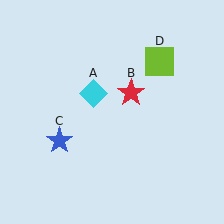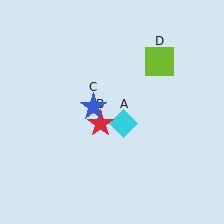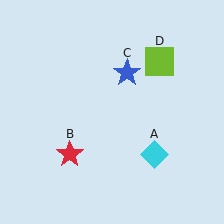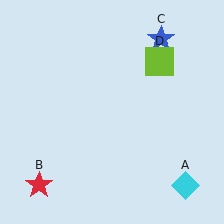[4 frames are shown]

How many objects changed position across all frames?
3 objects changed position: cyan diamond (object A), red star (object B), blue star (object C).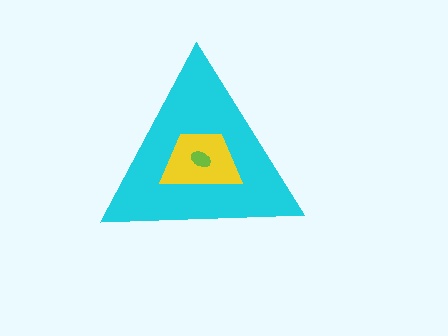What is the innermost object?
The lime ellipse.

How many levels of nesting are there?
3.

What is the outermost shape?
The cyan triangle.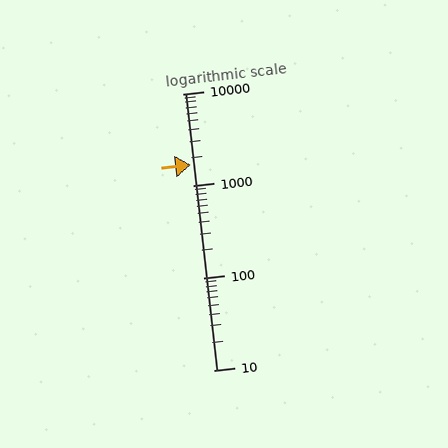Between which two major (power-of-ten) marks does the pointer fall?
The pointer is between 1000 and 10000.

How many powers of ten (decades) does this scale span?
The scale spans 3 decades, from 10 to 10000.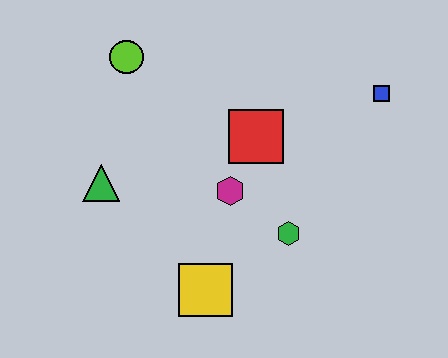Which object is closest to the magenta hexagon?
The red square is closest to the magenta hexagon.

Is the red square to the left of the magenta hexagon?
No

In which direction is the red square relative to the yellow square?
The red square is above the yellow square.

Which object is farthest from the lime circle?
The blue square is farthest from the lime circle.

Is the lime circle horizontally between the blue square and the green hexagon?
No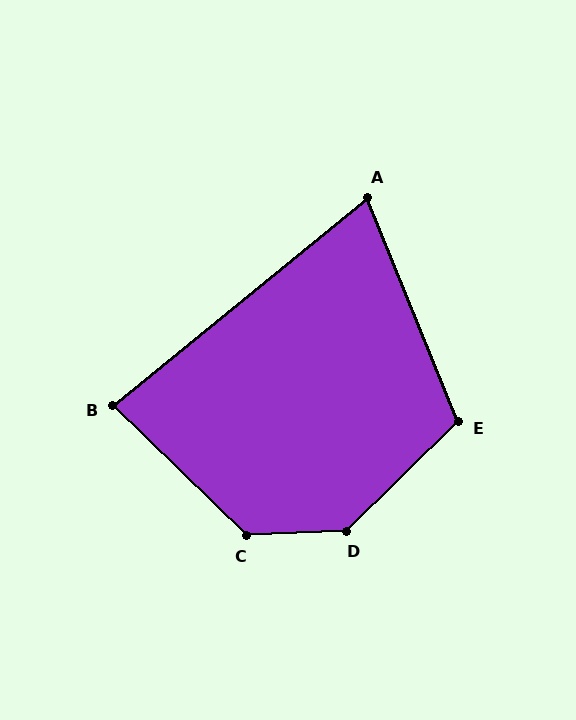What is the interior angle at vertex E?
Approximately 112 degrees (obtuse).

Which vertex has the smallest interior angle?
A, at approximately 73 degrees.